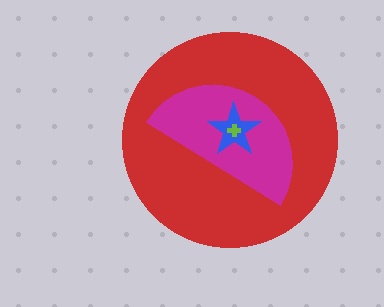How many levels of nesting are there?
4.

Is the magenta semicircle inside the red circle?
Yes.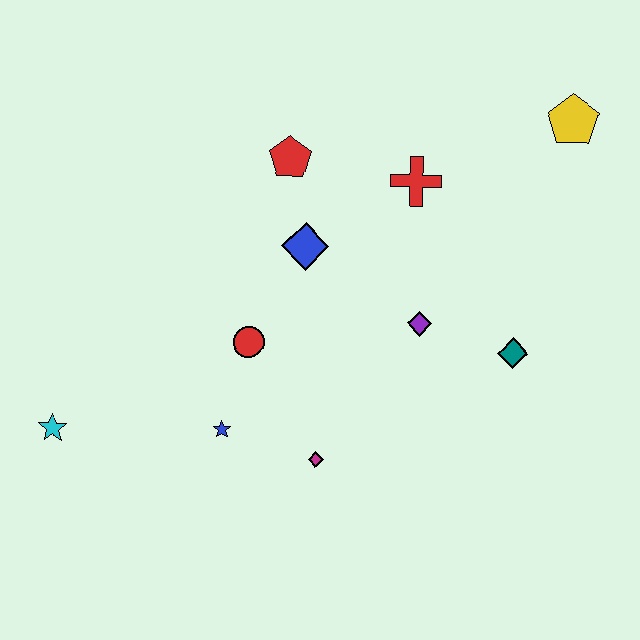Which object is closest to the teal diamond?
The purple diamond is closest to the teal diamond.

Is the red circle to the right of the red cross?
No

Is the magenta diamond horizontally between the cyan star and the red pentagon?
No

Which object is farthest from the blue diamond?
The cyan star is farthest from the blue diamond.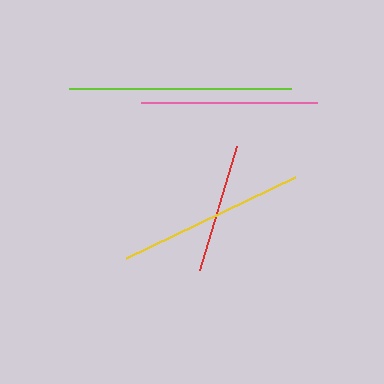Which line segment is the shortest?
The red line is the shortest at approximately 130 pixels.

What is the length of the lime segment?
The lime segment is approximately 222 pixels long.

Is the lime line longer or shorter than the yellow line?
The lime line is longer than the yellow line.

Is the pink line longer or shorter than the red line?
The pink line is longer than the red line.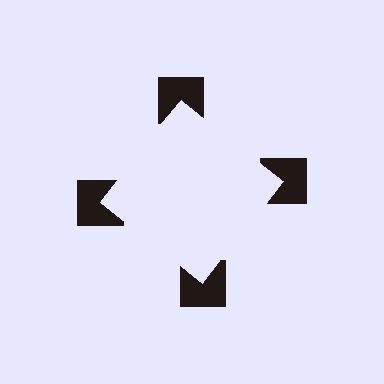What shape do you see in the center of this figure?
An illusory square — its edges are inferred from the aligned wedge cuts in the notched squares, not physically drawn.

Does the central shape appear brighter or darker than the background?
It typically appears slightly brighter than the background, even though no actual brightness change is drawn.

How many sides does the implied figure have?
4 sides.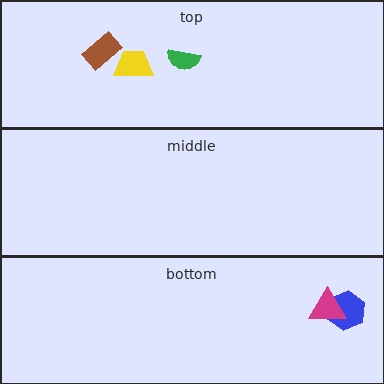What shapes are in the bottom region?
The blue hexagon, the magenta triangle.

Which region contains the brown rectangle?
The top region.